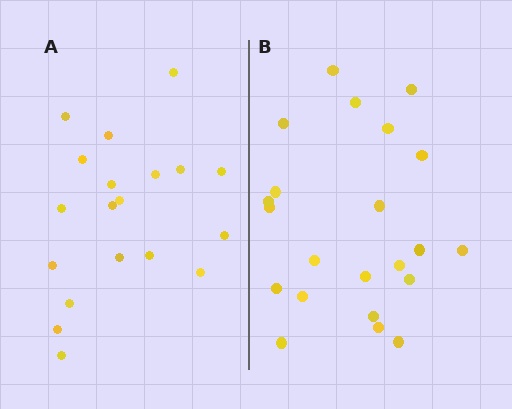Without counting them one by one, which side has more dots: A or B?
Region B (the right region) has more dots.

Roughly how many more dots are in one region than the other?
Region B has just a few more — roughly 2 or 3 more dots than region A.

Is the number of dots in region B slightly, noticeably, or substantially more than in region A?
Region B has only slightly more — the two regions are fairly close. The ratio is roughly 1.2 to 1.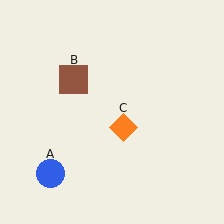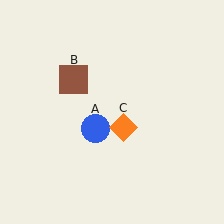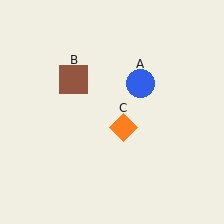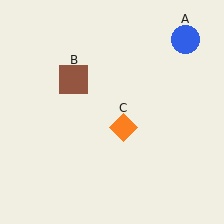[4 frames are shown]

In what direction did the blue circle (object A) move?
The blue circle (object A) moved up and to the right.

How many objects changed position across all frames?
1 object changed position: blue circle (object A).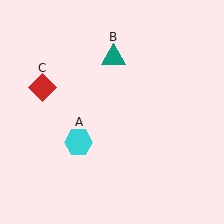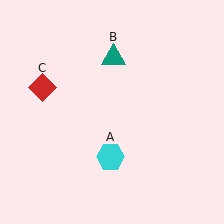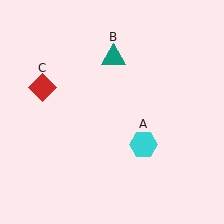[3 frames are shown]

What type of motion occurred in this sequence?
The cyan hexagon (object A) rotated counterclockwise around the center of the scene.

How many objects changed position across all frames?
1 object changed position: cyan hexagon (object A).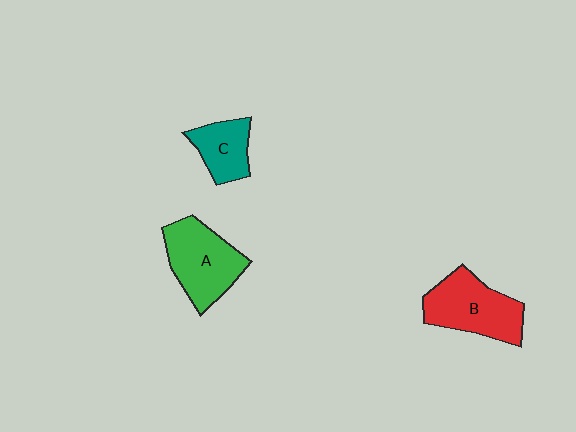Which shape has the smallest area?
Shape C (teal).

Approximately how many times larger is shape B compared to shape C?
Approximately 1.7 times.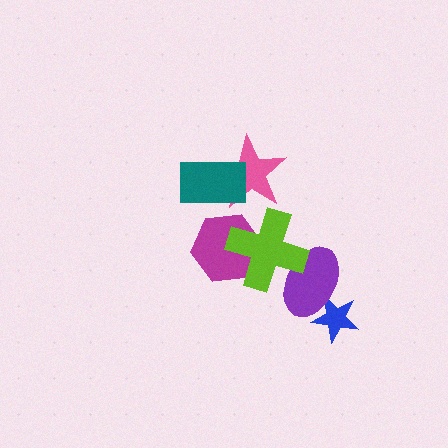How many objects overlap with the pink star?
1 object overlaps with the pink star.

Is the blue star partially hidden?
Yes, it is partially covered by another shape.